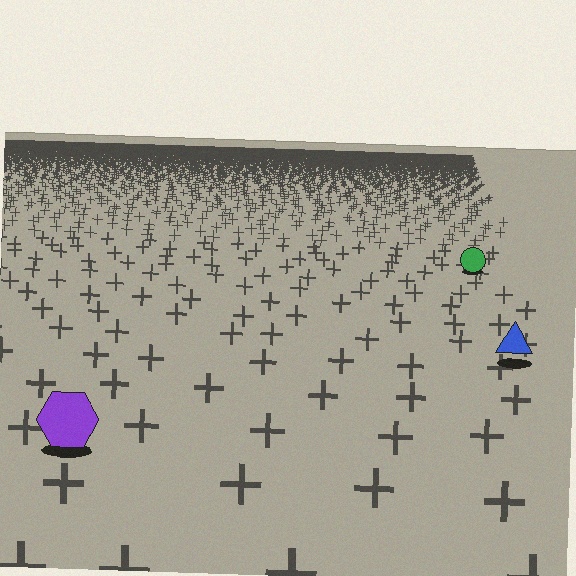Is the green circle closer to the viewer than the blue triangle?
No. The blue triangle is closer — you can tell from the texture gradient: the ground texture is coarser near it.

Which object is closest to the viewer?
The purple hexagon is closest. The texture marks near it are larger and more spread out.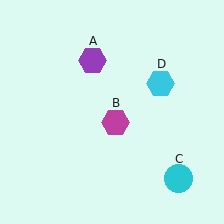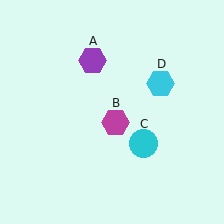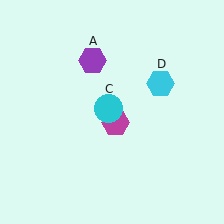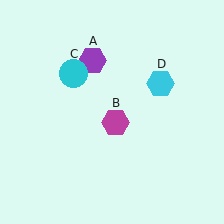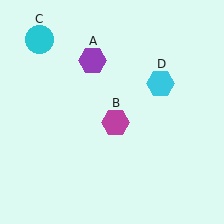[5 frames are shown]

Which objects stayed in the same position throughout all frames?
Purple hexagon (object A) and magenta hexagon (object B) and cyan hexagon (object D) remained stationary.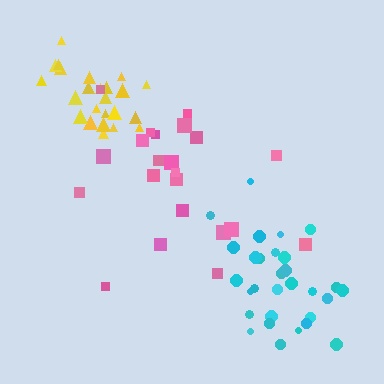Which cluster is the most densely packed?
Yellow.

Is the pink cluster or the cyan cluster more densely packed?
Cyan.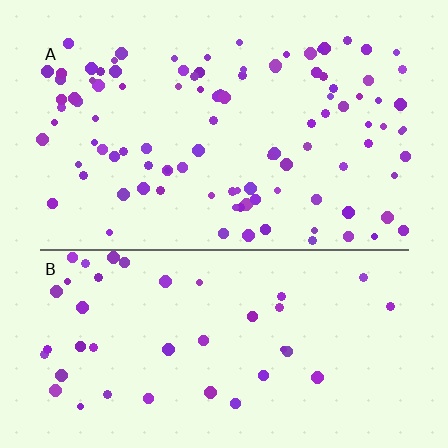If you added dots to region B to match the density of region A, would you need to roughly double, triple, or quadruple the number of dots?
Approximately double.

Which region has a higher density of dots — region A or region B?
A (the top).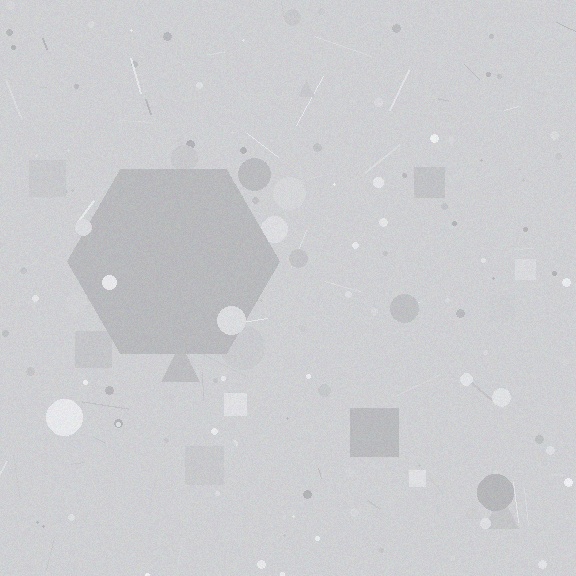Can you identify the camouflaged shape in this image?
The camouflaged shape is a hexagon.